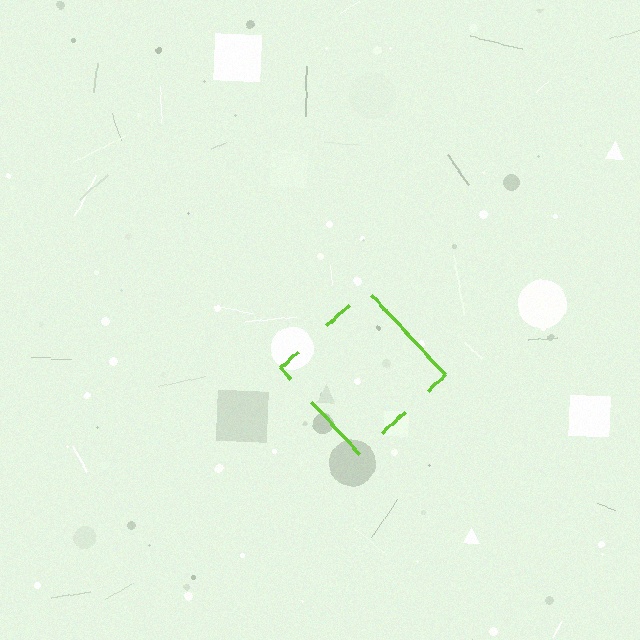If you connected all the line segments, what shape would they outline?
They would outline a diamond.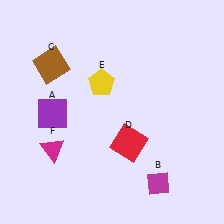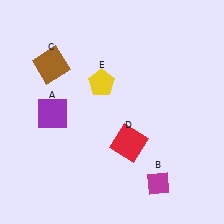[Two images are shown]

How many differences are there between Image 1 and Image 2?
There is 1 difference between the two images.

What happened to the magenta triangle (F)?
The magenta triangle (F) was removed in Image 2. It was in the bottom-left area of Image 1.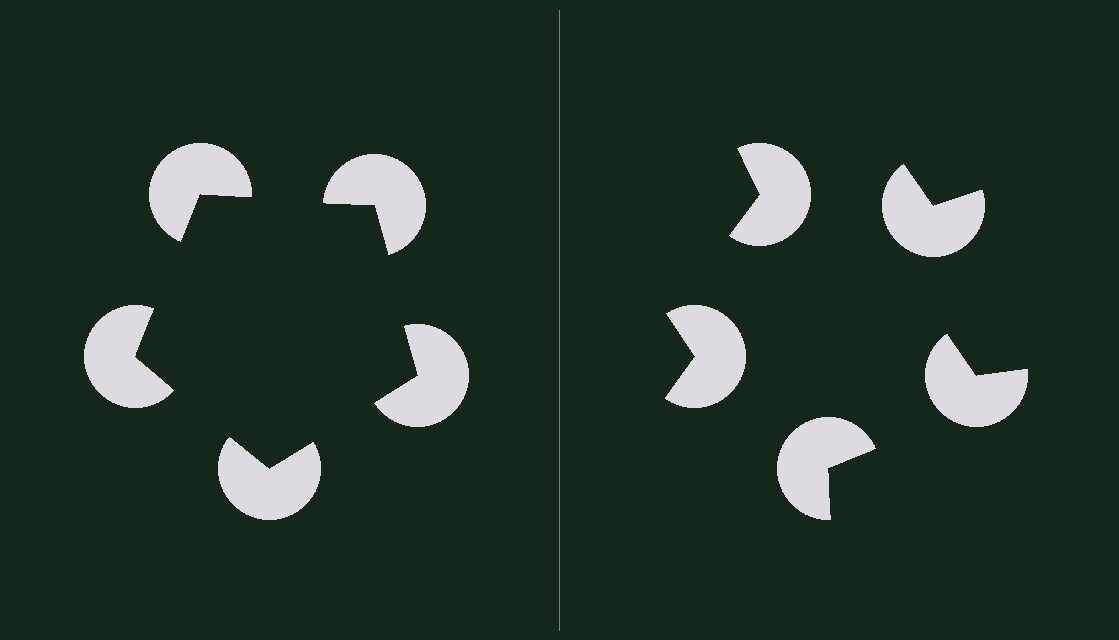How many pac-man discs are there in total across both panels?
10 — 5 on each side.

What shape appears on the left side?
An illusory pentagon.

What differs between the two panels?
The pac-man discs are positioned identically on both sides; only the wedge orientations differ. On the left they align to a pentagon; on the right they are misaligned.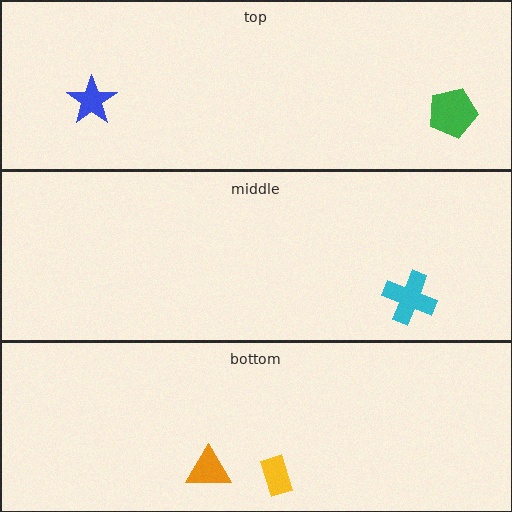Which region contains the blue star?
The top region.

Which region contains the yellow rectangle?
The bottom region.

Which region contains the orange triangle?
The bottom region.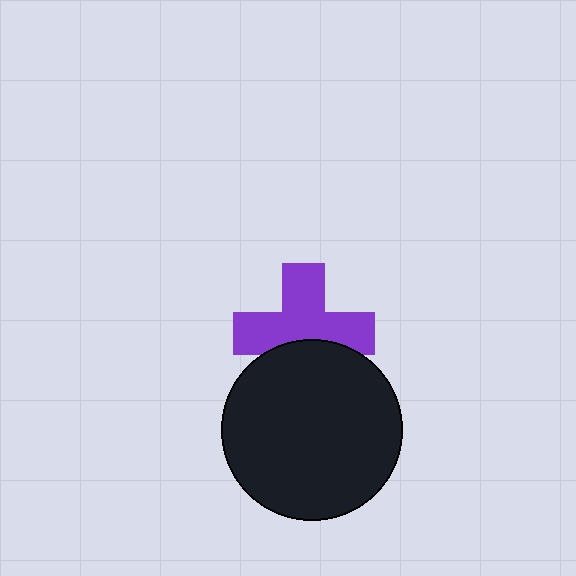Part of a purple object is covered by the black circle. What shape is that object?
It is a cross.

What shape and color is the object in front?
The object in front is a black circle.